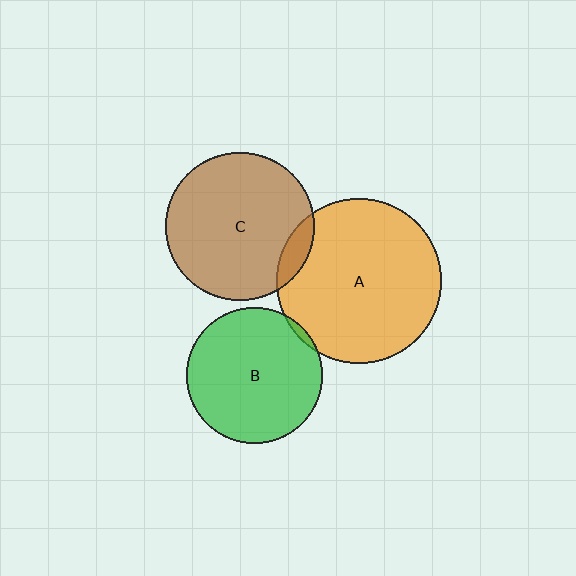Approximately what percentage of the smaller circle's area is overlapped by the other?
Approximately 5%.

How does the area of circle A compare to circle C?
Approximately 1.2 times.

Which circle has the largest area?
Circle A (orange).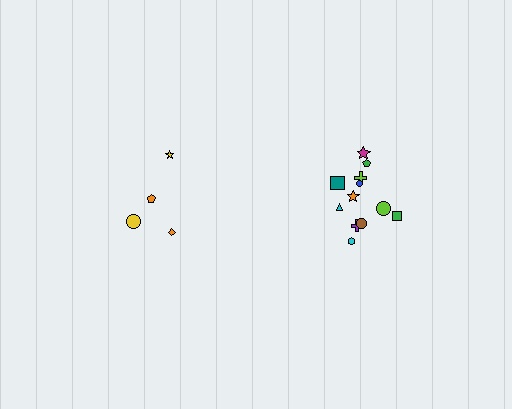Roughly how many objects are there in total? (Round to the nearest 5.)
Roughly 15 objects in total.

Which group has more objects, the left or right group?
The right group.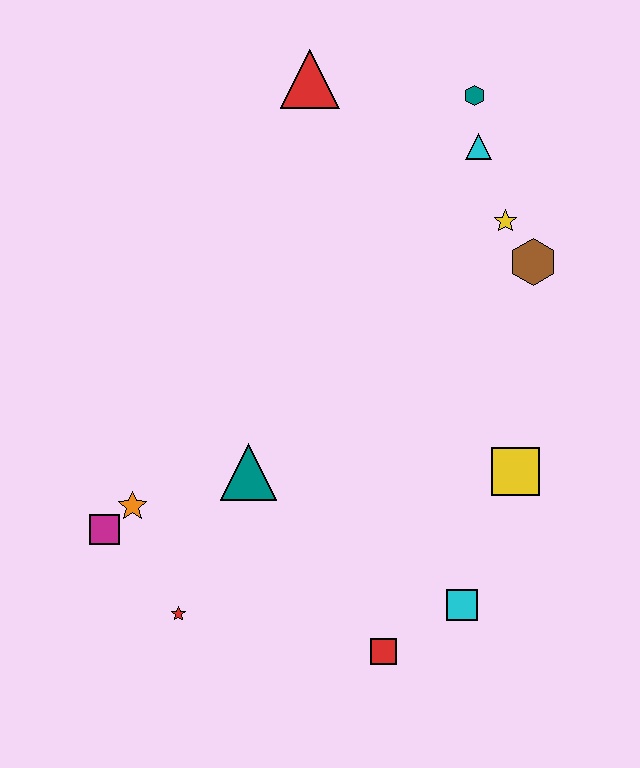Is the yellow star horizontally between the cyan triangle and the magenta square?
No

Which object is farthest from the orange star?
The teal hexagon is farthest from the orange star.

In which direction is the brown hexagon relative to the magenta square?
The brown hexagon is to the right of the magenta square.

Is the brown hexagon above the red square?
Yes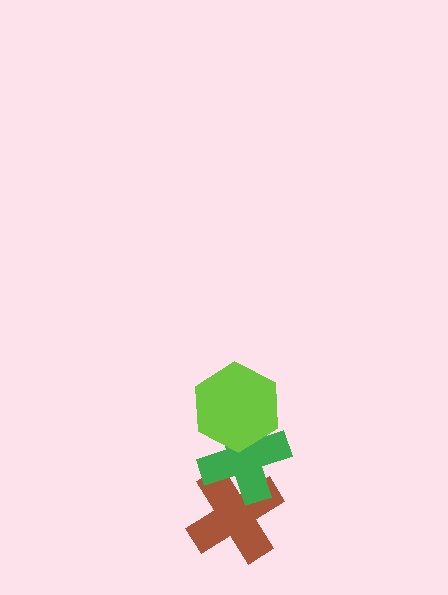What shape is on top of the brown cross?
The green cross is on top of the brown cross.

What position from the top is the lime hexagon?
The lime hexagon is 1st from the top.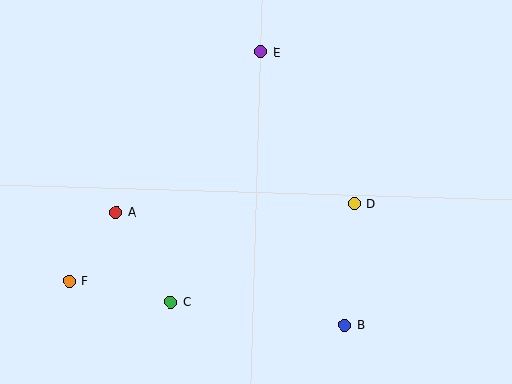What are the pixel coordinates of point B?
Point B is at (345, 325).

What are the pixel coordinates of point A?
Point A is at (116, 212).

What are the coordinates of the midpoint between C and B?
The midpoint between C and B is at (258, 313).